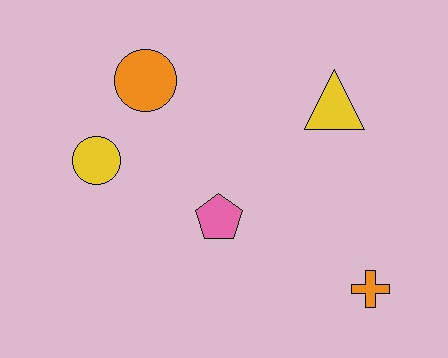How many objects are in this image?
There are 5 objects.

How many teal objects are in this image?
There are no teal objects.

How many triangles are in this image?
There is 1 triangle.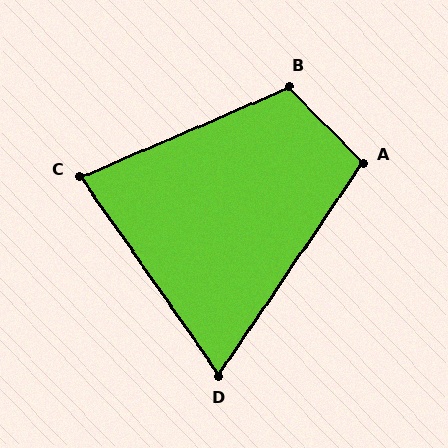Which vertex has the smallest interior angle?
D, at approximately 69 degrees.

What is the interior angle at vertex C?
Approximately 78 degrees (acute).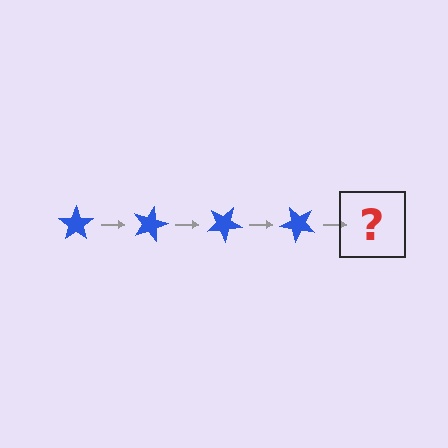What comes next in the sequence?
The next element should be a blue star rotated 60 degrees.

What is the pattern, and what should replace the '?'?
The pattern is that the star rotates 15 degrees each step. The '?' should be a blue star rotated 60 degrees.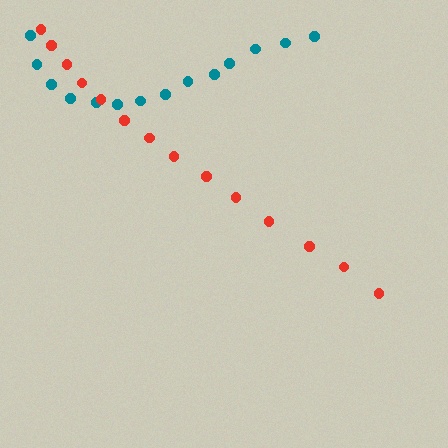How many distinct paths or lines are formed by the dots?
There are 2 distinct paths.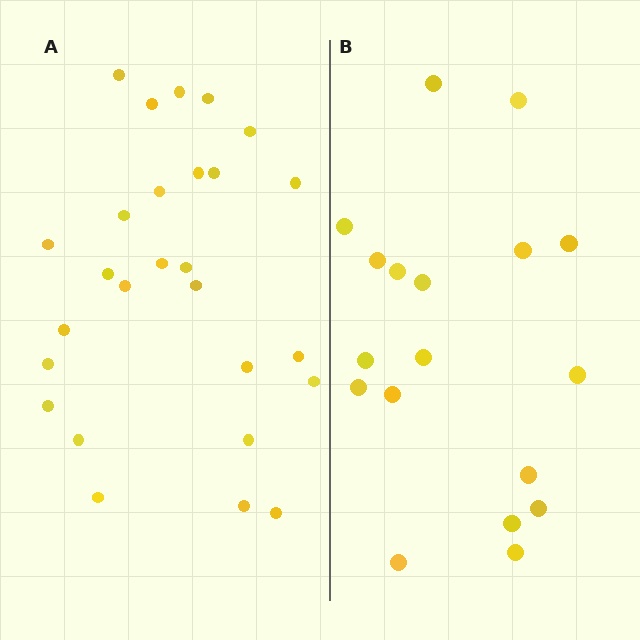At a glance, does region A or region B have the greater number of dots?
Region A (the left region) has more dots.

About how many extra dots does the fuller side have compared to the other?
Region A has roughly 8 or so more dots than region B.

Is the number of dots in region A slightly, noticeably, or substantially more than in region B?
Region A has substantially more. The ratio is roughly 1.5 to 1.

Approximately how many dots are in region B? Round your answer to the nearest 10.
About 20 dots. (The exact count is 18, which rounds to 20.)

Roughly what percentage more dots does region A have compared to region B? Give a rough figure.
About 50% more.